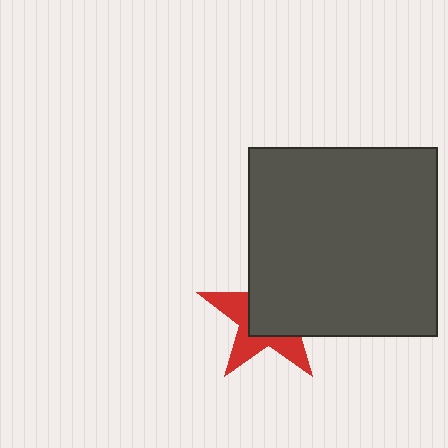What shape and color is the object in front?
The object in front is a dark gray square.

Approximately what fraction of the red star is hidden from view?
Roughly 59% of the red star is hidden behind the dark gray square.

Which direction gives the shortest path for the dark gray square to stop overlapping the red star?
Moving toward the upper-right gives the shortest separation.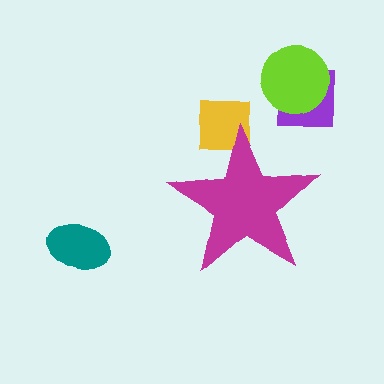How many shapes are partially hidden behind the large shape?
1 shape is partially hidden.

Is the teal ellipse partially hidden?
No, the teal ellipse is fully visible.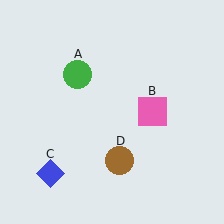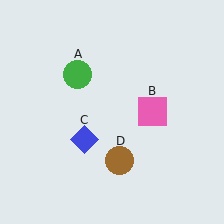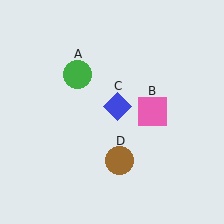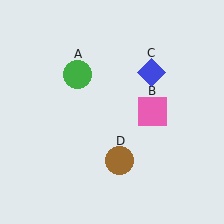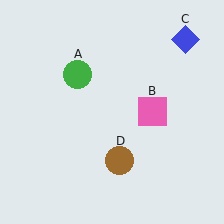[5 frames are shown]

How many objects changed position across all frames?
1 object changed position: blue diamond (object C).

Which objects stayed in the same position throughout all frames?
Green circle (object A) and pink square (object B) and brown circle (object D) remained stationary.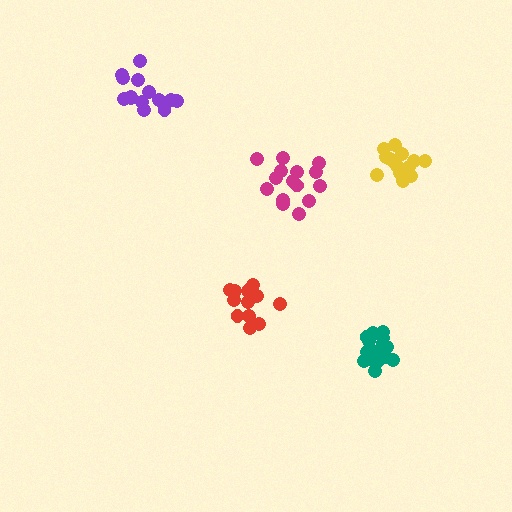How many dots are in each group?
Group 1: 15 dots, Group 2: 16 dots, Group 3: 15 dots, Group 4: 14 dots, Group 5: 14 dots (74 total).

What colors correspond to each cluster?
The clusters are colored: magenta, teal, red, yellow, purple.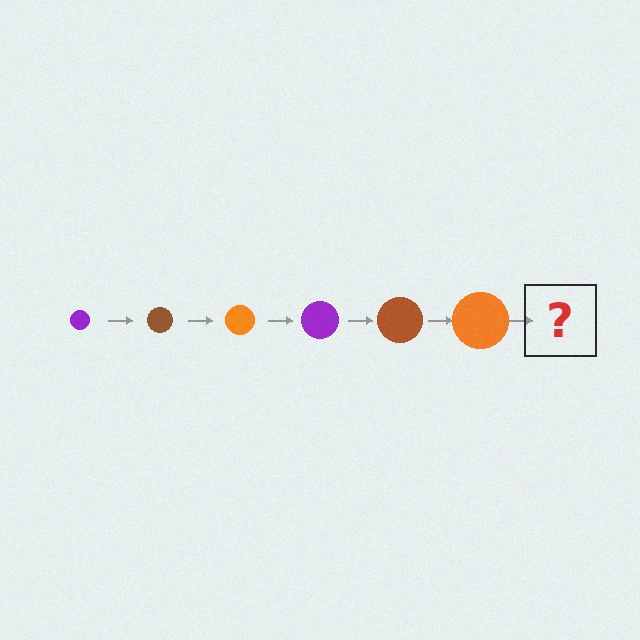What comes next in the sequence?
The next element should be a purple circle, larger than the previous one.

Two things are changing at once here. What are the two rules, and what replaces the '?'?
The two rules are that the circle grows larger each step and the color cycles through purple, brown, and orange. The '?' should be a purple circle, larger than the previous one.